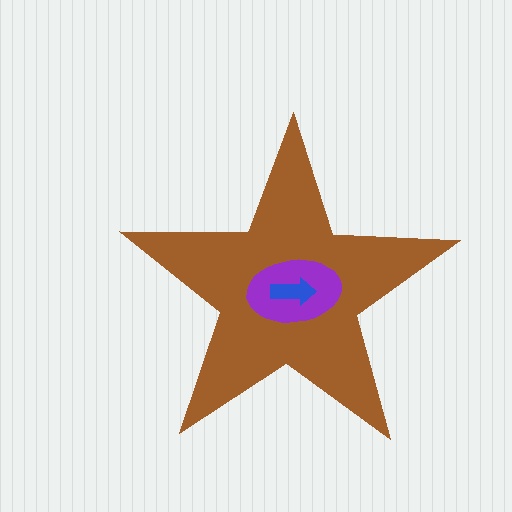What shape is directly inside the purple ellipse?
The blue arrow.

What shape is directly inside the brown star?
The purple ellipse.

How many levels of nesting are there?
3.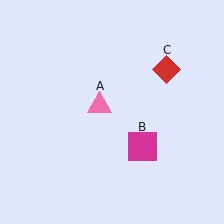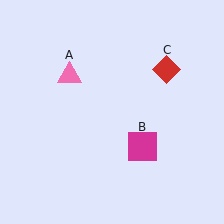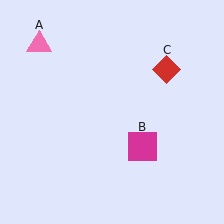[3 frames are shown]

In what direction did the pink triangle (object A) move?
The pink triangle (object A) moved up and to the left.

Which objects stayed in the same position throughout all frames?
Magenta square (object B) and red diamond (object C) remained stationary.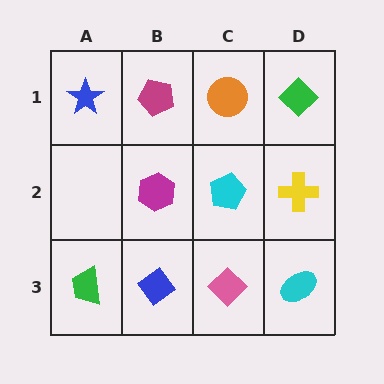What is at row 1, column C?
An orange circle.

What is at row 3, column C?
A pink diamond.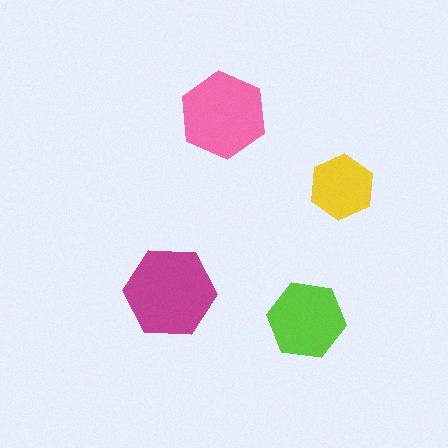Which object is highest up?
The pink hexagon is topmost.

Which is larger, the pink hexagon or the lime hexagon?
The pink one.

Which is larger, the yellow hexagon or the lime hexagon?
The lime one.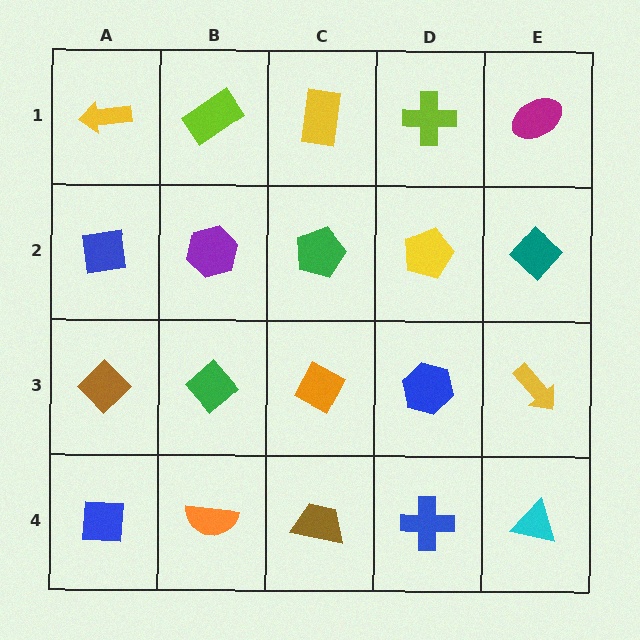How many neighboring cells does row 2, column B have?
4.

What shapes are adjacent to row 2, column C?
A yellow rectangle (row 1, column C), an orange diamond (row 3, column C), a purple hexagon (row 2, column B), a yellow pentagon (row 2, column D).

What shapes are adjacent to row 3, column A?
A blue square (row 2, column A), a blue square (row 4, column A), a green diamond (row 3, column B).